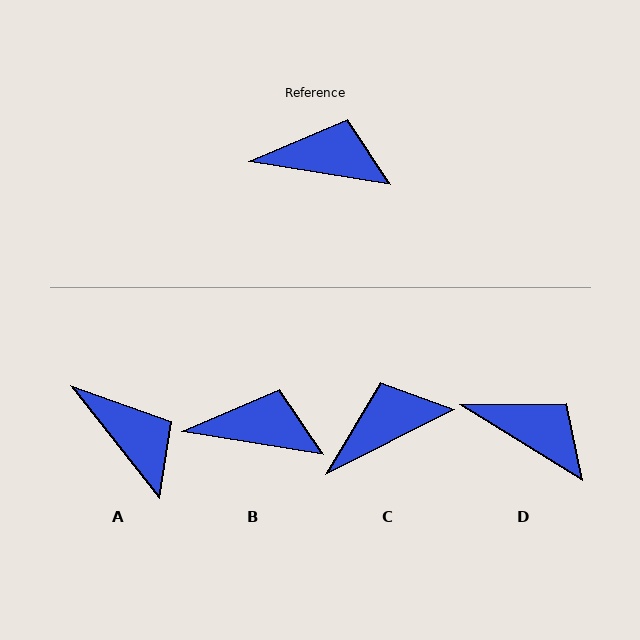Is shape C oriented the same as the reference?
No, it is off by about 36 degrees.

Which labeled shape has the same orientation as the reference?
B.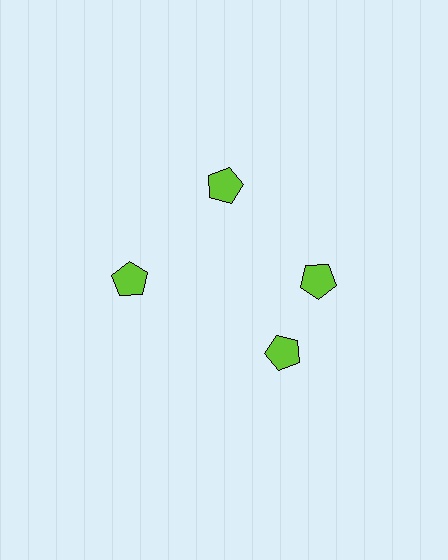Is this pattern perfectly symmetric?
No. The 4 lime pentagons are arranged in a ring, but one element near the 6 o'clock position is rotated out of alignment along the ring, breaking the 4-fold rotational symmetry.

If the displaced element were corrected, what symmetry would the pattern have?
It would have 4-fold rotational symmetry — the pattern would map onto itself every 90 degrees.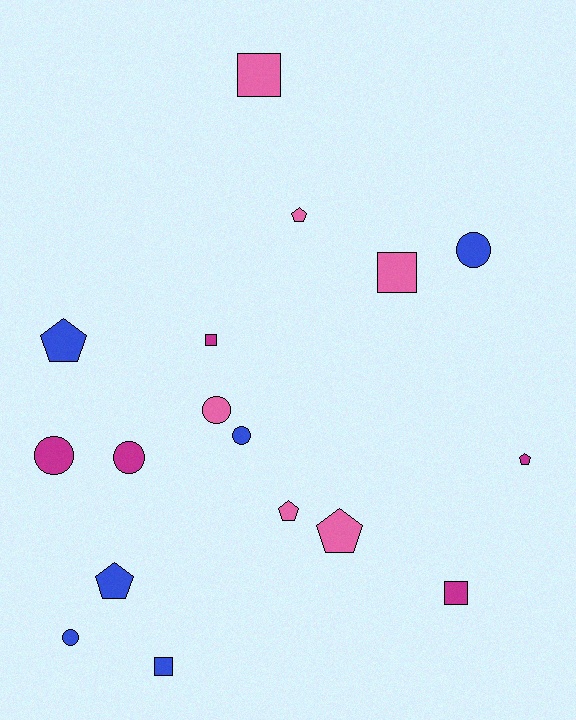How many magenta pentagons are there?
There is 1 magenta pentagon.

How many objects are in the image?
There are 17 objects.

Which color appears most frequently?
Pink, with 6 objects.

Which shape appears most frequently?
Pentagon, with 6 objects.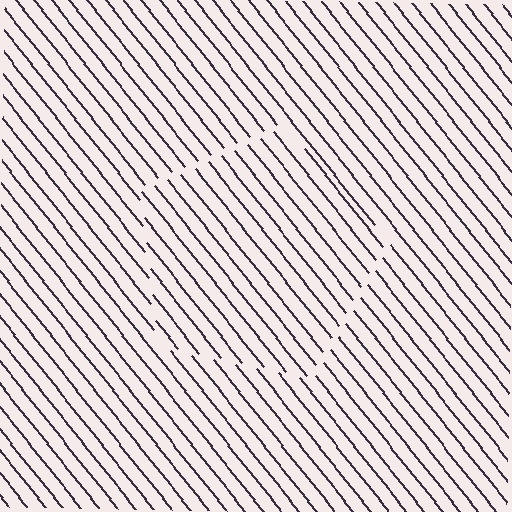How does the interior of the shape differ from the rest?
The interior of the shape contains the same grating, shifted by half a period — the contour is defined by the phase discontinuity where line-ends from the inner and outer gratings abut.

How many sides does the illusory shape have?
5 sides — the line-ends trace a pentagon.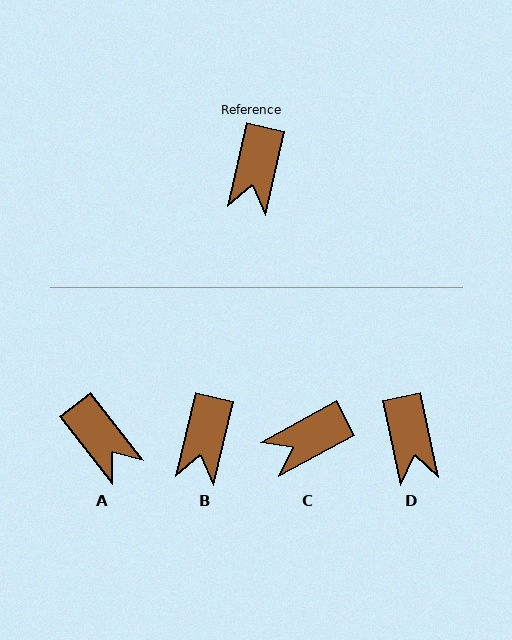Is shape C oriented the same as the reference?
No, it is off by about 48 degrees.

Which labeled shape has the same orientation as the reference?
B.